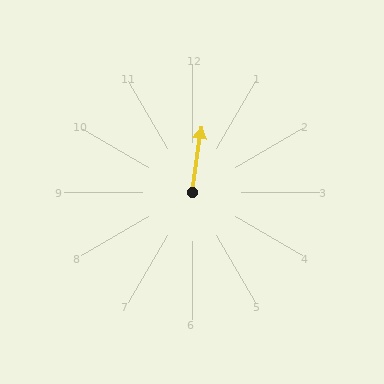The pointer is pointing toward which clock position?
Roughly 12 o'clock.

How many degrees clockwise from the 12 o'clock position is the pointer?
Approximately 8 degrees.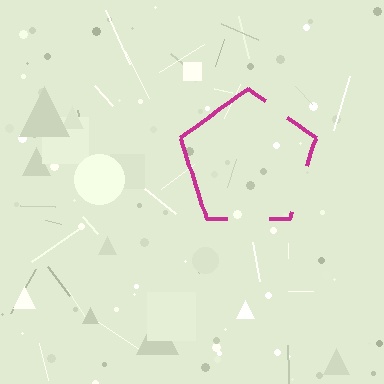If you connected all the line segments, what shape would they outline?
They would outline a pentagon.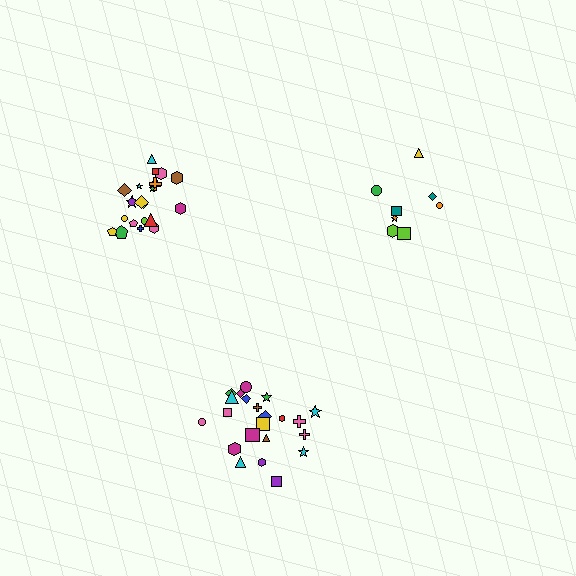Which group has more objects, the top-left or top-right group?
The top-left group.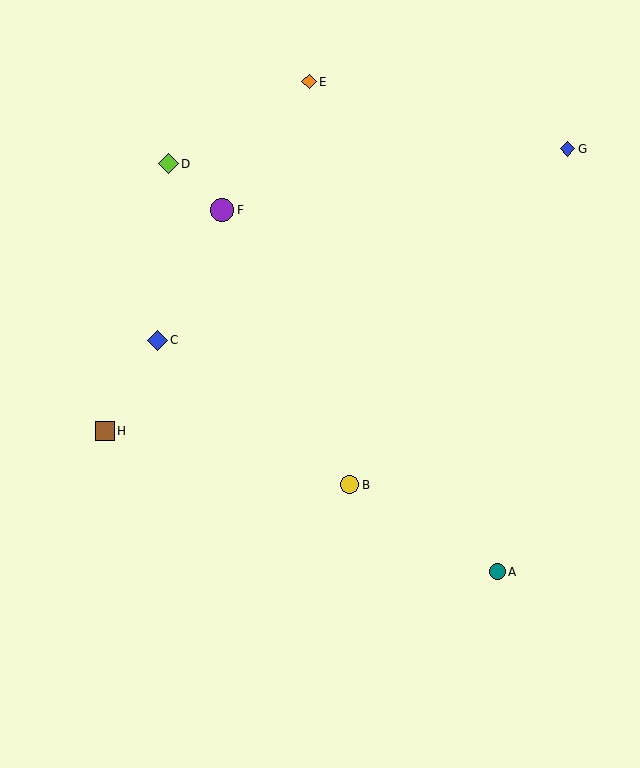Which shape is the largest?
The purple circle (labeled F) is the largest.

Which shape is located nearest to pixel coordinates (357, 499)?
The yellow circle (labeled B) at (350, 485) is nearest to that location.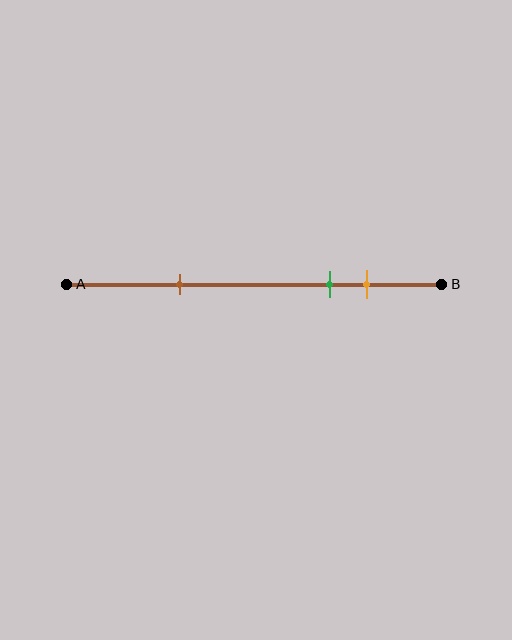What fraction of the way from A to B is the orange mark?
The orange mark is approximately 80% (0.8) of the way from A to B.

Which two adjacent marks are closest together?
The green and orange marks are the closest adjacent pair.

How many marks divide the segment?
There are 3 marks dividing the segment.